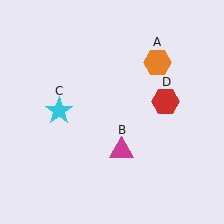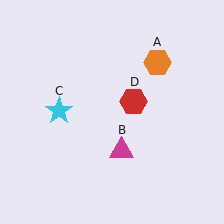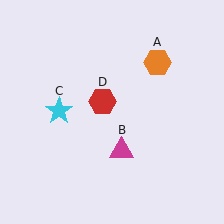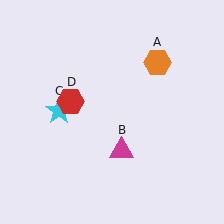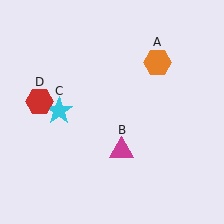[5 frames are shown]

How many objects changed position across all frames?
1 object changed position: red hexagon (object D).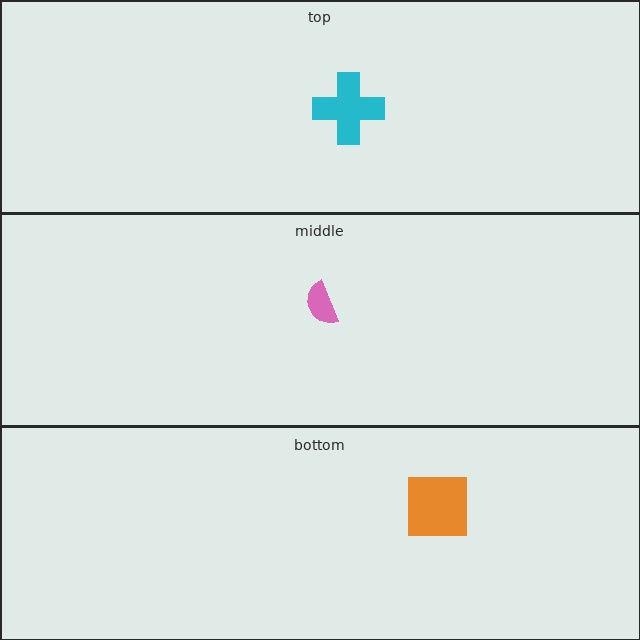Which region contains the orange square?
The bottom region.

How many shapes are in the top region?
1.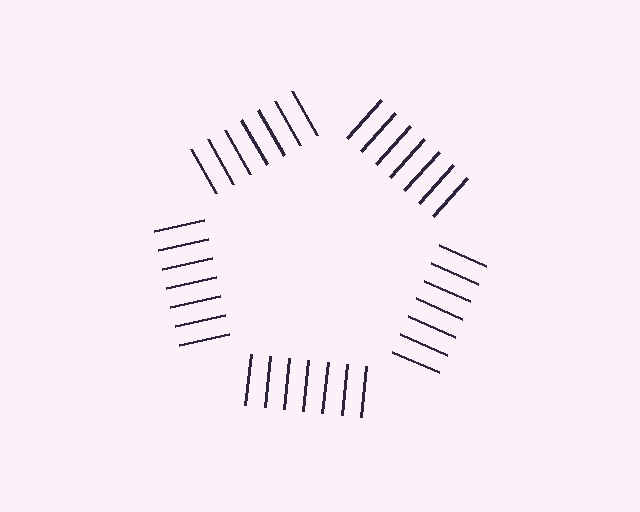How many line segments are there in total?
35 — 7 along each of the 5 edges.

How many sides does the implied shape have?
5 sides — the line-ends trace a pentagon.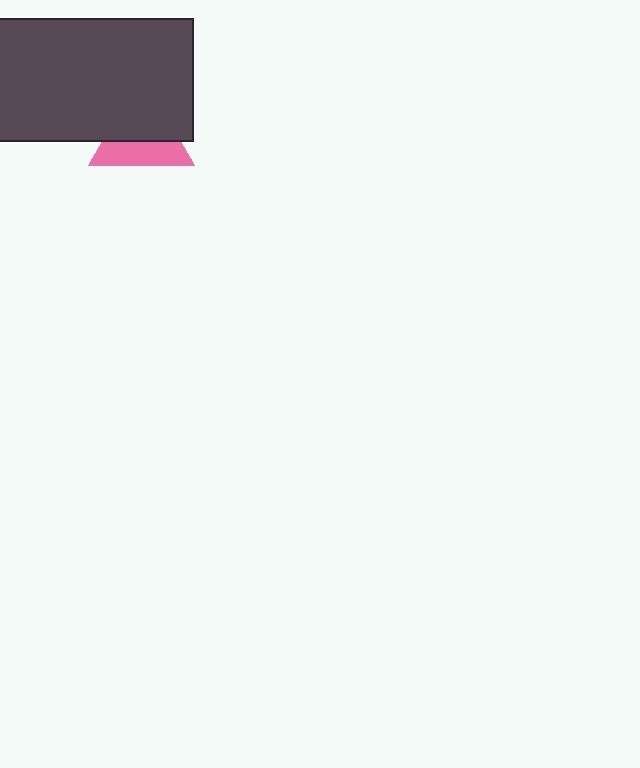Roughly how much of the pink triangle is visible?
About half of it is visible (roughly 46%).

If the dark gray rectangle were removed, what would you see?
You would see the complete pink triangle.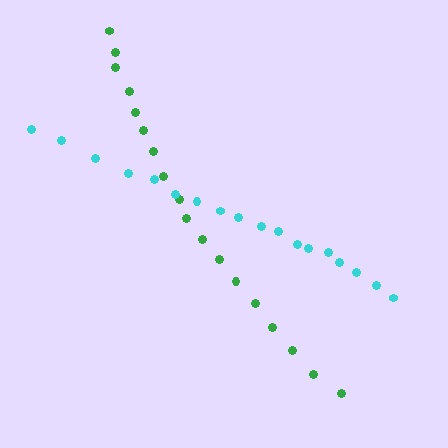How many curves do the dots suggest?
There are 2 distinct paths.